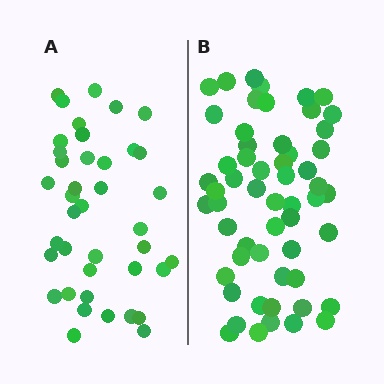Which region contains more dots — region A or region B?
Region B (the right region) has more dots.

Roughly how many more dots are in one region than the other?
Region B has approximately 15 more dots than region A.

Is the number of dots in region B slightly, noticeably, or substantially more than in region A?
Region B has noticeably more, but not dramatically so. The ratio is roughly 1.4 to 1.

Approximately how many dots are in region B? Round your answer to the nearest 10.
About 60 dots. (The exact count is 56, which rounds to 60.)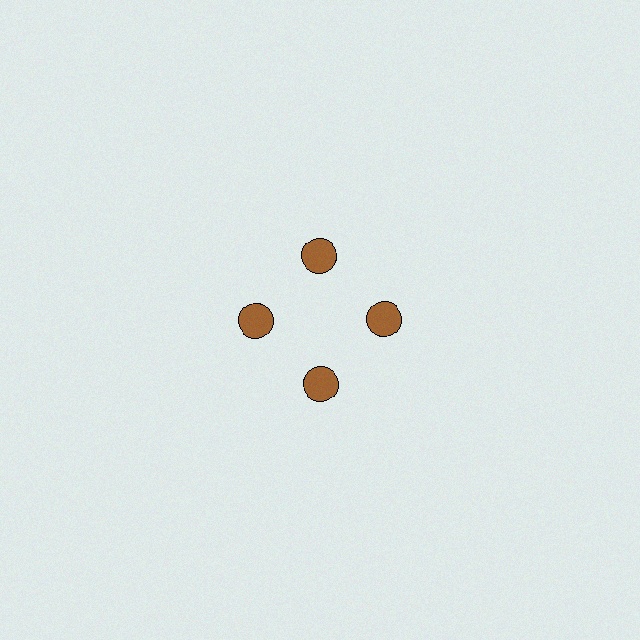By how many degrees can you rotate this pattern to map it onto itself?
The pattern maps onto itself every 90 degrees of rotation.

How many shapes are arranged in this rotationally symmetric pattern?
There are 4 shapes, arranged in 4 groups of 1.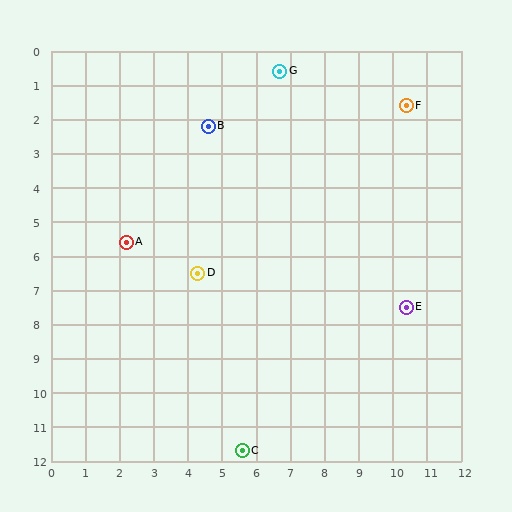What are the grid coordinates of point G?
Point G is at approximately (6.7, 0.6).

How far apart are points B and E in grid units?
Points B and E are about 7.9 grid units apart.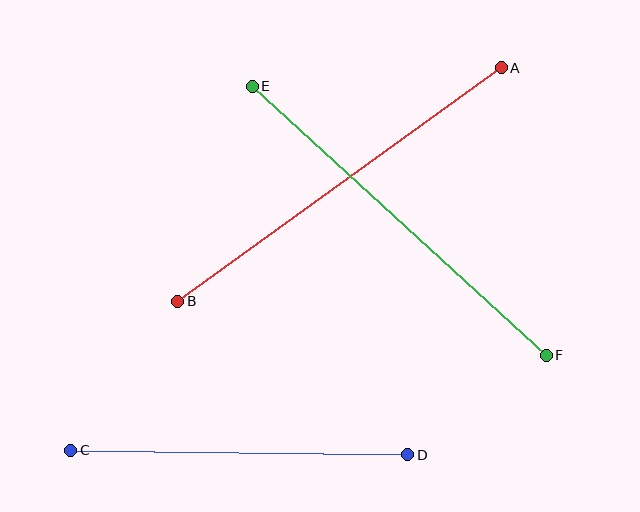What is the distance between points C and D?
The distance is approximately 337 pixels.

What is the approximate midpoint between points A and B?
The midpoint is at approximately (339, 185) pixels.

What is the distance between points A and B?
The distance is approximately 399 pixels.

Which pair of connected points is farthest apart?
Points A and B are farthest apart.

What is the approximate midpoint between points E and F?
The midpoint is at approximately (399, 221) pixels.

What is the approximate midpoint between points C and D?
The midpoint is at approximately (239, 452) pixels.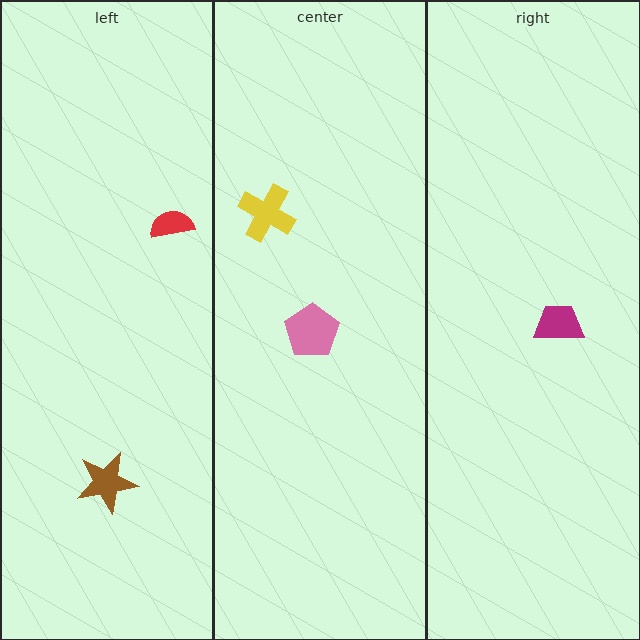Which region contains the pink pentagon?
The center region.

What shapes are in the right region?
The magenta trapezoid.